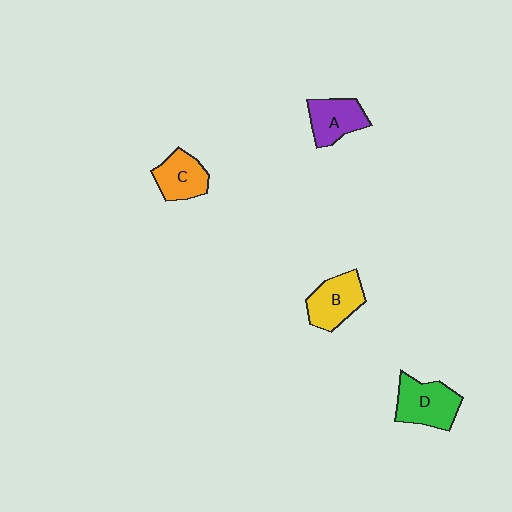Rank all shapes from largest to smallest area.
From largest to smallest: D (green), B (yellow), A (purple), C (orange).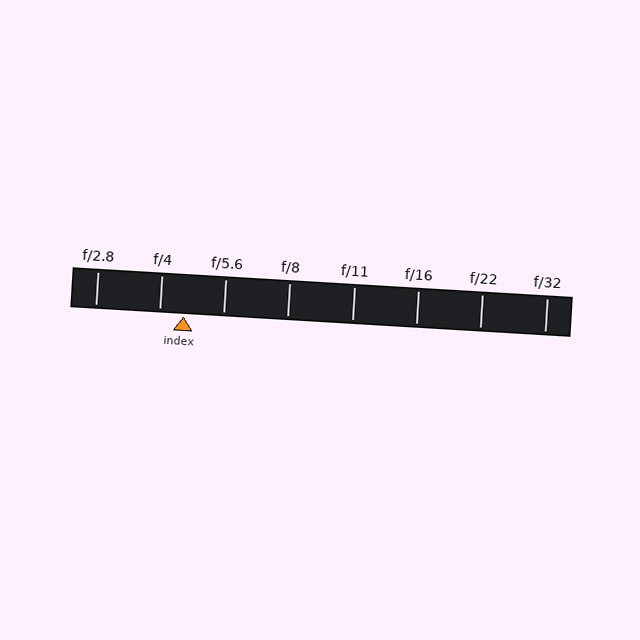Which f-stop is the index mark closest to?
The index mark is closest to f/4.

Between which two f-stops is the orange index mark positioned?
The index mark is between f/4 and f/5.6.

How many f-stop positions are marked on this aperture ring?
There are 8 f-stop positions marked.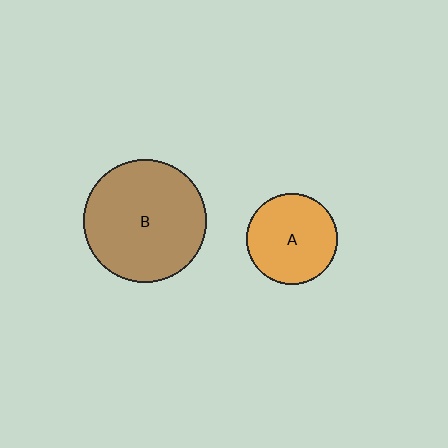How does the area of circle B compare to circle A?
Approximately 1.8 times.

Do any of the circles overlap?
No, none of the circles overlap.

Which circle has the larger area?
Circle B (brown).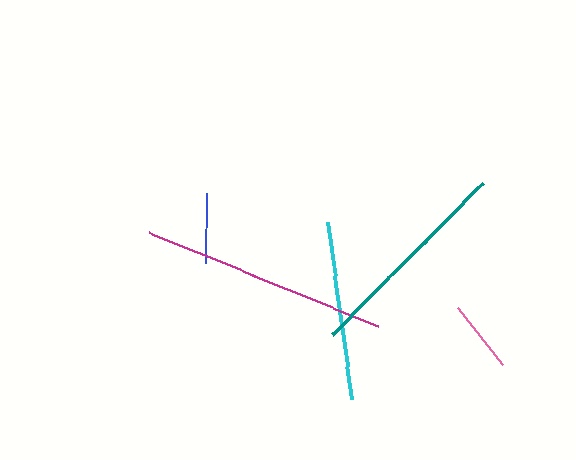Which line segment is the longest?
The magenta line is the longest at approximately 247 pixels.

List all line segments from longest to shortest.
From longest to shortest: magenta, teal, cyan, pink, blue.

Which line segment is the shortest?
The blue line is the shortest at approximately 70 pixels.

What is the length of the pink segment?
The pink segment is approximately 73 pixels long.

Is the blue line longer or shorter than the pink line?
The pink line is longer than the blue line.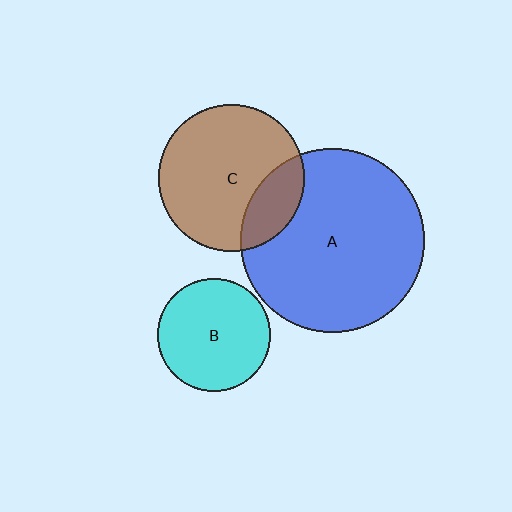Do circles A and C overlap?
Yes.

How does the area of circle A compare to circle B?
Approximately 2.6 times.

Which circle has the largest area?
Circle A (blue).